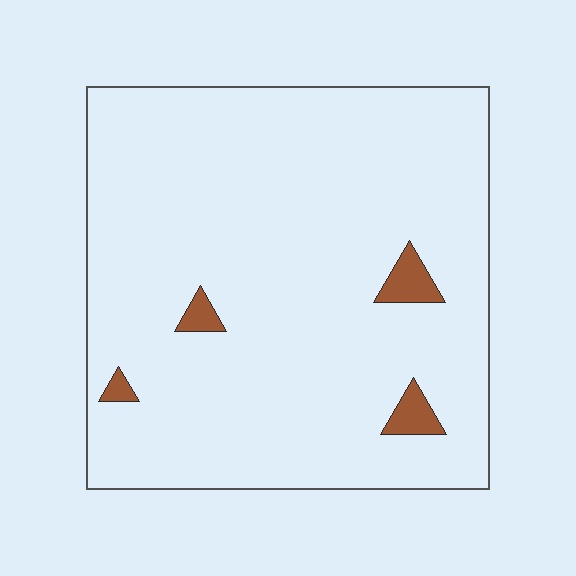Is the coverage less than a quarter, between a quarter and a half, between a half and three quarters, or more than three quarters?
Less than a quarter.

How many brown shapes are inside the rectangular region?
4.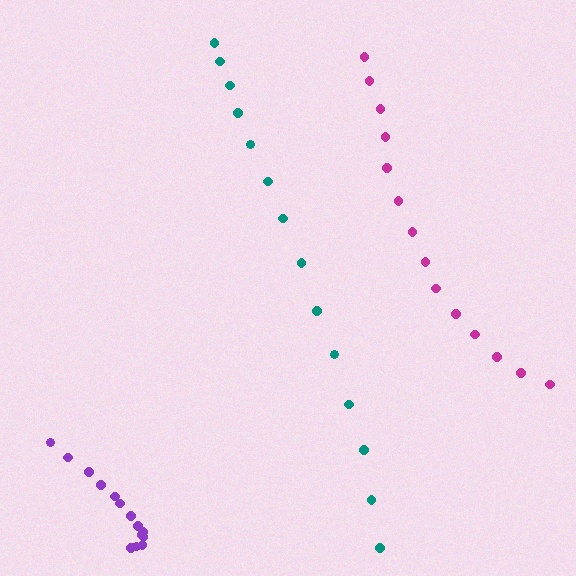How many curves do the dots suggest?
There are 3 distinct paths.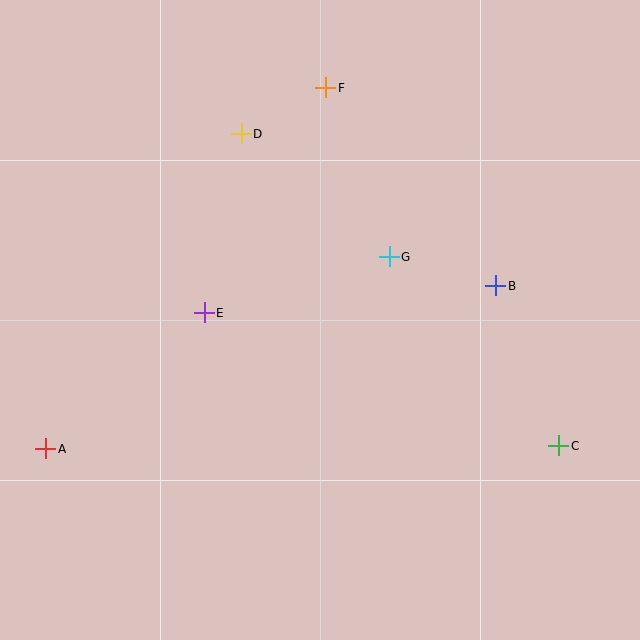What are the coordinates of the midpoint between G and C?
The midpoint between G and C is at (474, 351).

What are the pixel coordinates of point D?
Point D is at (241, 134).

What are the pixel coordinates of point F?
Point F is at (326, 88).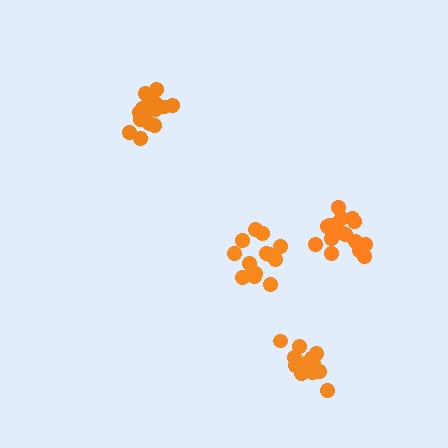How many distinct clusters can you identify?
There are 4 distinct clusters.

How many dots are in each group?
Group 1: 17 dots, Group 2: 14 dots, Group 3: 15 dots, Group 4: 12 dots (58 total).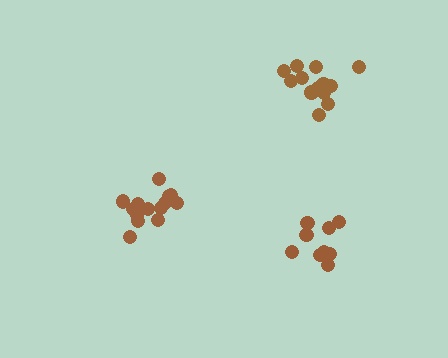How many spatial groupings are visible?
There are 3 spatial groupings.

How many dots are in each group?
Group 1: 14 dots, Group 2: 14 dots, Group 3: 9 dots (37 total).